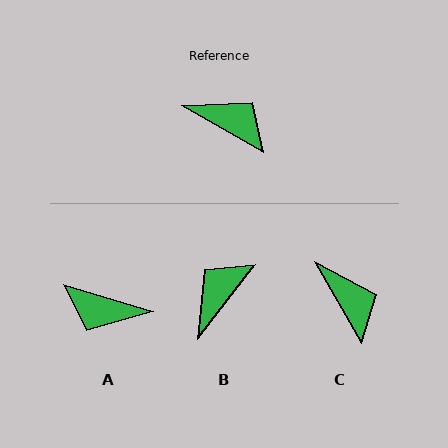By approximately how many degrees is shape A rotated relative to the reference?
Approximately 167 degrees clockwise.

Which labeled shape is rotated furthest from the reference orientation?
A, about 167 degrees away.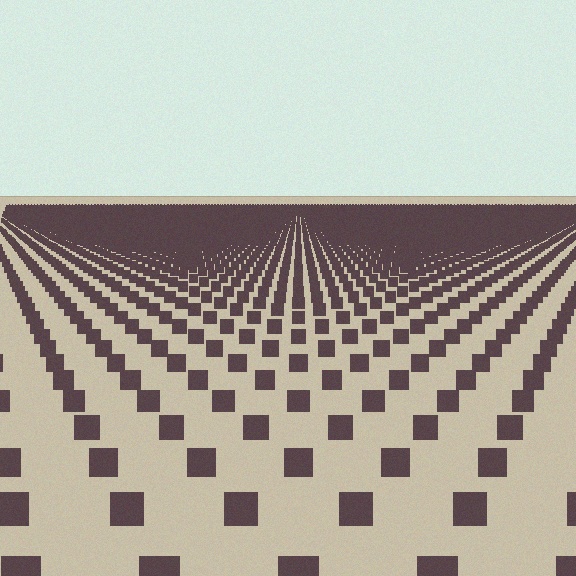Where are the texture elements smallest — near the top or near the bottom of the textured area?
Near the top.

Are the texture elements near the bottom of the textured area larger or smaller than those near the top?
Larger. Near the bottom, elements are closer to the viewer and appear at a bigger on-screen size.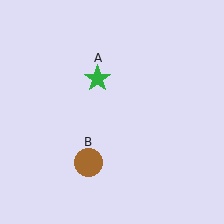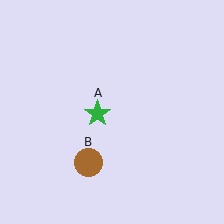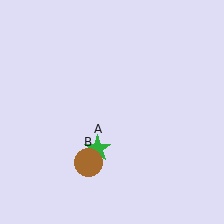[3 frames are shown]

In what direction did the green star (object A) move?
The green star (object A) moved down.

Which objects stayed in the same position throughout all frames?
Brown circle (object B) remained stationary.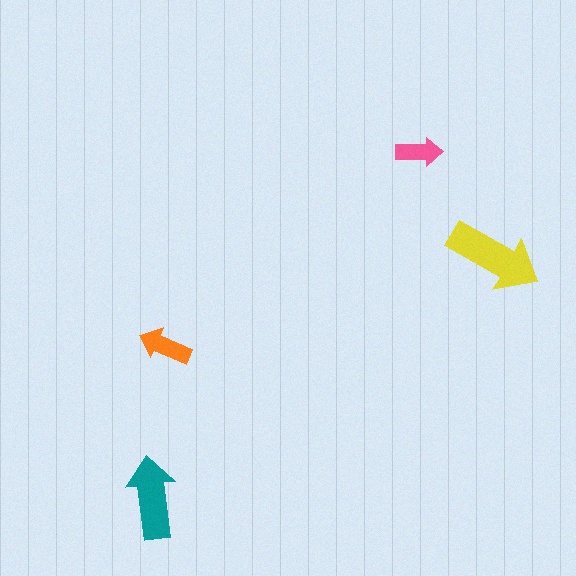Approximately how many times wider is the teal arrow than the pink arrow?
About 1.5 times wider.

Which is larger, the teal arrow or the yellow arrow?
The yellow one.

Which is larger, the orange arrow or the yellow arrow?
The yellow one.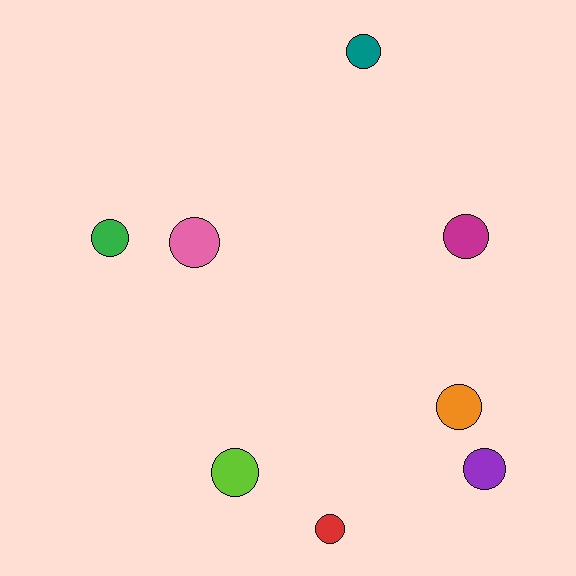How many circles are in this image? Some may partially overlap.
There are 8 circles.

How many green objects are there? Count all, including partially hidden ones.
There is 1 green object.